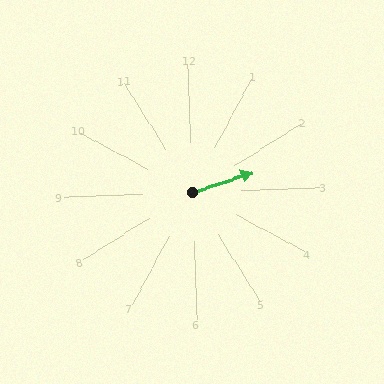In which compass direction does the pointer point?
East.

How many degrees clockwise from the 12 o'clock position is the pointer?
Approximately 74 degrees.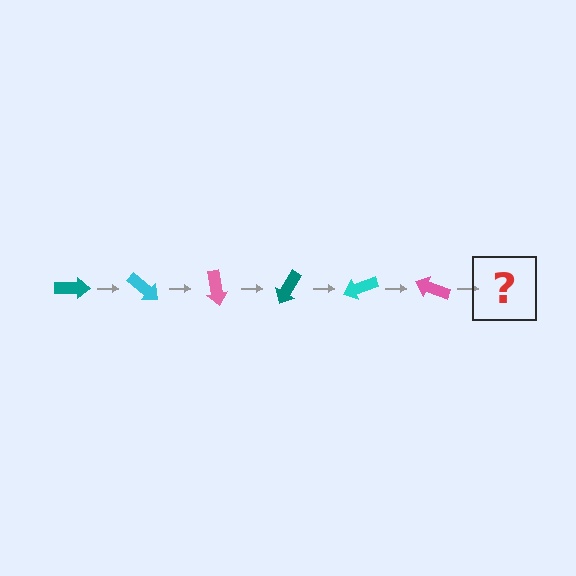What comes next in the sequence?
The next element should be a teal arrow, rotated 240 degrees from the start.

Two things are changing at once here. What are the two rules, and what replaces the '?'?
The two rules are that it rotates 40 degrees each step and the color cycles through teal, cyan, and pink. The '?' should be a teal arrow, rotated 240 degrees from the start.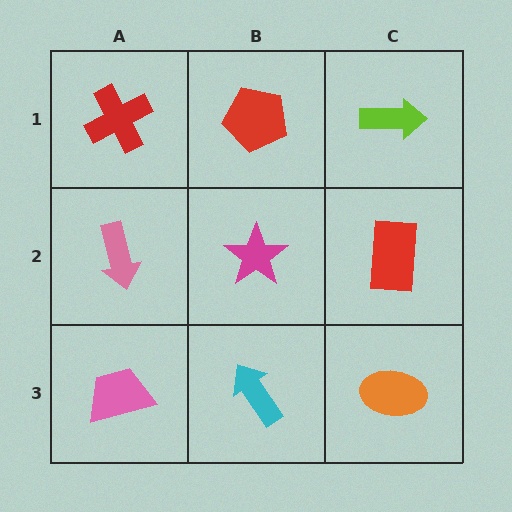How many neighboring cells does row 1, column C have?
2.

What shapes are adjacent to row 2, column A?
A red cross (row 1, column A), a pink trapezoid (row 3, column A), a magenta star (row 2, column B).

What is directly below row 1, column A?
A pink arrow.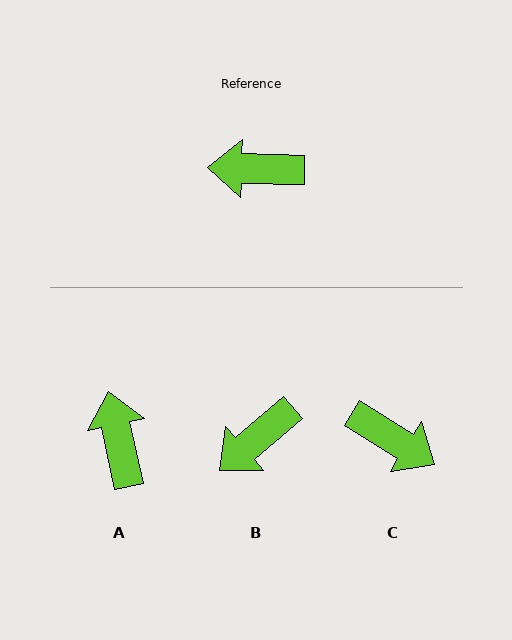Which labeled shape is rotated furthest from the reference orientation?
C, about 149 degrees away.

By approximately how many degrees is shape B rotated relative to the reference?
Approximately 42 degrees counter-clockwise.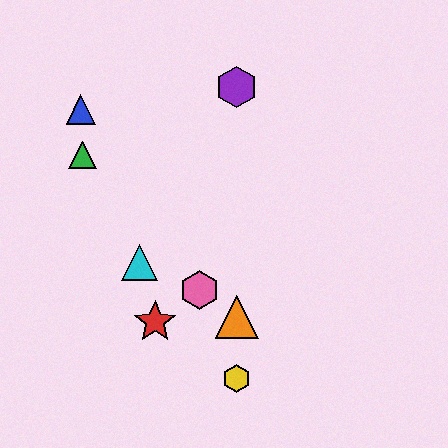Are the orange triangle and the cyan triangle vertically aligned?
No, the orange triangle is at x≈237 and the cyan triangle is at x≈140.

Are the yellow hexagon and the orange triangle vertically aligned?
Yes, both are at x≈237.